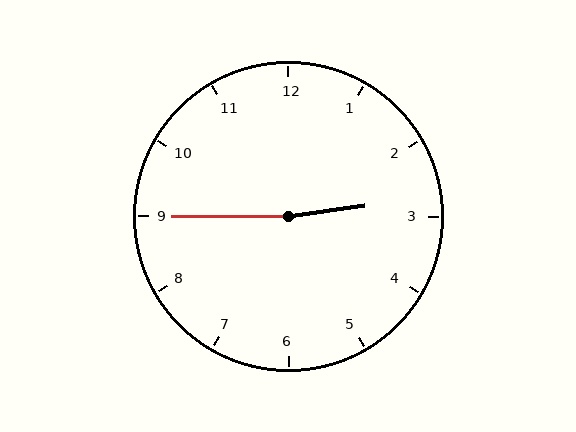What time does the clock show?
2:45.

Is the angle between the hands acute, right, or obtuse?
It is obtuse.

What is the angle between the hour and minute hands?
Approximately 172 degrees.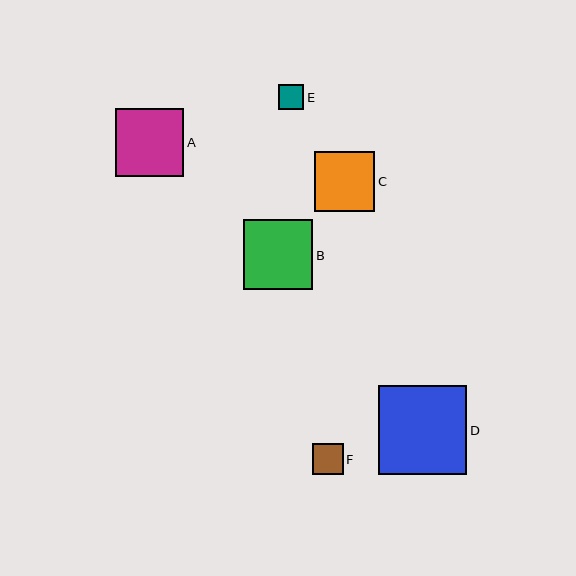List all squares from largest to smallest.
From largest to smallest: D, B, A, C, F, E.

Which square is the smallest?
Square E is the smallest with a size of approximately 25 pixels.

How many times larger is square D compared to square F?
Square D is approximately 2.9 times the size of square F.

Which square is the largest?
Square D is the largest with a size of approximately 88 pixels.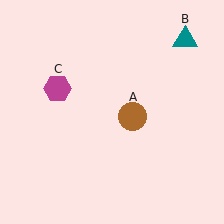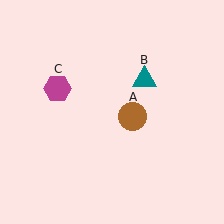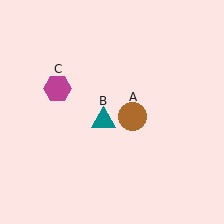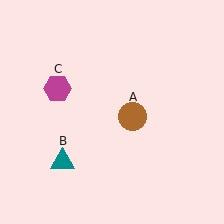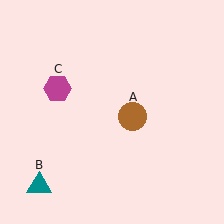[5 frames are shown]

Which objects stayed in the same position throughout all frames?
Brown circle (object A) and magenta hexagon (object C) remained stationary.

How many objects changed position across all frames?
1 object changed position: teal triangle (object B).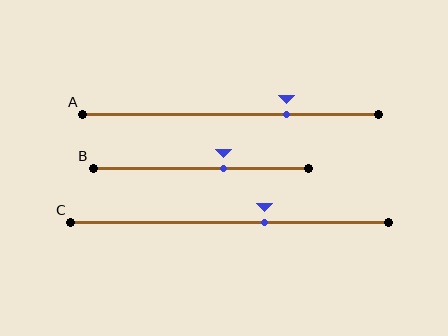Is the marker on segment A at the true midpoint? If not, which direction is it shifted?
No, the marker on segment A is shifted to the right by about 19% of the segment length.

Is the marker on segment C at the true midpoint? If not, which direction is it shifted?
No, the marker on segment C is shifted to the right by about 11% of the segment length.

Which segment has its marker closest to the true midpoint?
Segment B has its marker closest to the true midpoint.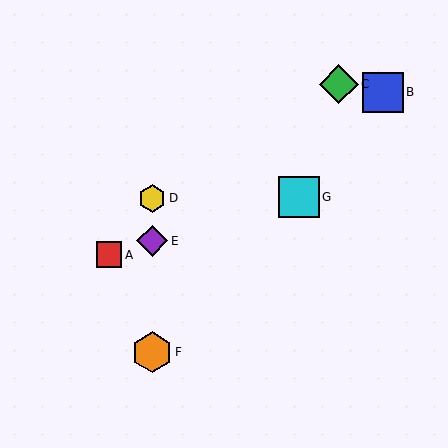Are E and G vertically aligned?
No, E is at x≈152 and G is at x≈299.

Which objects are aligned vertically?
Objects D, E, F are aligned vertically.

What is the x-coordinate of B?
Object B is at x≈383.